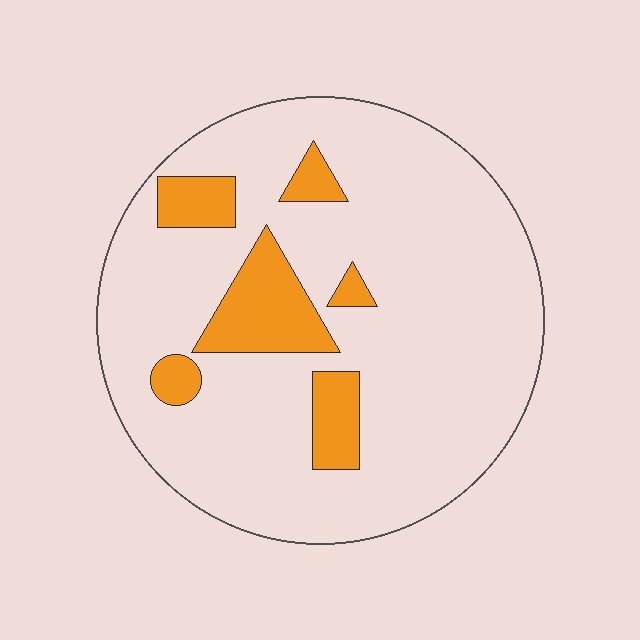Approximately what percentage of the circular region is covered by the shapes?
Approximately 15%.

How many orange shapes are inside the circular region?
6.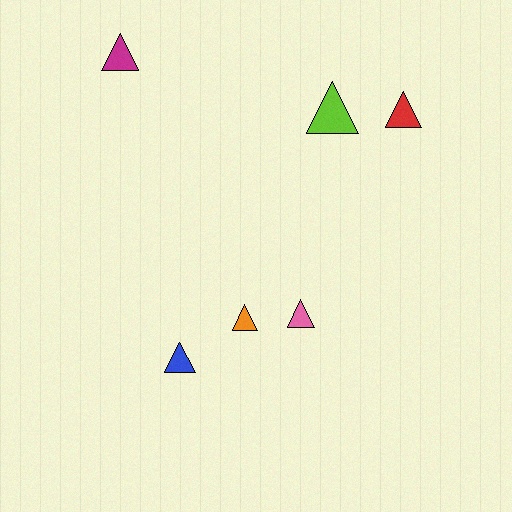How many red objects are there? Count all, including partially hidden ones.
There is 1 red object.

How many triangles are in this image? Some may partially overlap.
There are 6 triangles.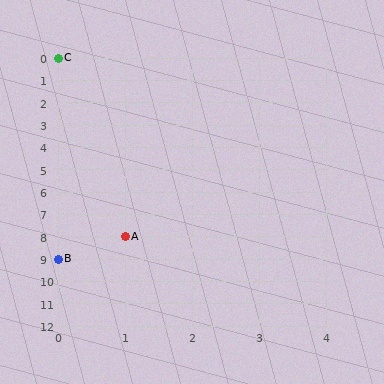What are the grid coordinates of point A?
Point A is at grid coordinates (1, 8).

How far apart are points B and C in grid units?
Points B and C are 9 rows apart.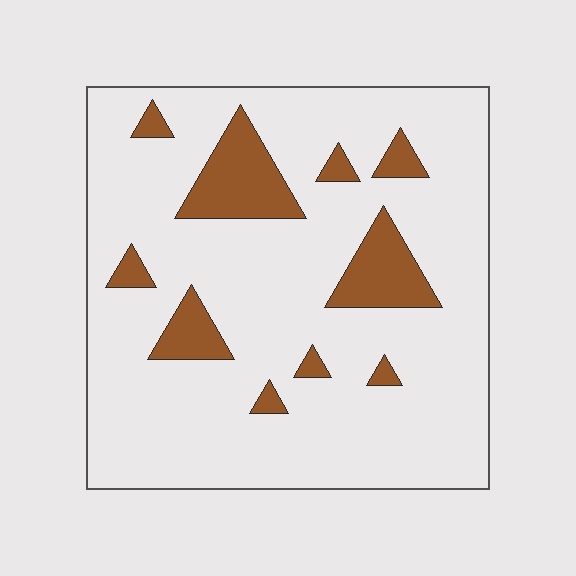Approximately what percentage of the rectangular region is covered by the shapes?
Approximately 15%.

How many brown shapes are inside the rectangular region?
10.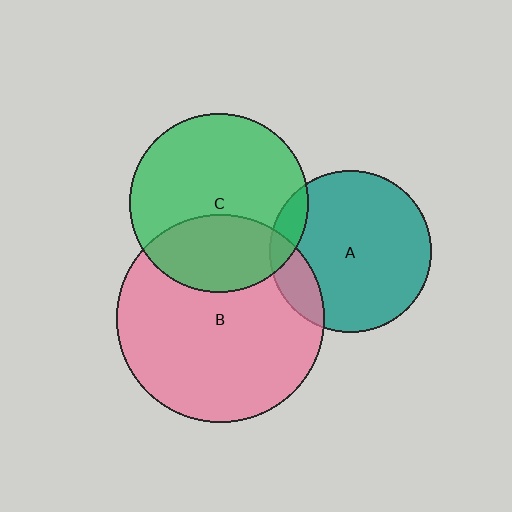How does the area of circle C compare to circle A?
Approximately 1.2 times.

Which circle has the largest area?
Circle B (pink).